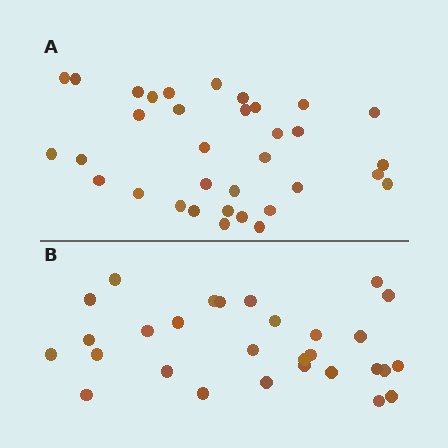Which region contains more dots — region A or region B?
Region A (the top region) has more dots.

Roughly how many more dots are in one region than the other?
Region A has about 5 more dots than region B.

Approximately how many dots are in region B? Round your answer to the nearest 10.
About 30 dots. (The exact count is 29, which rounds to 30.)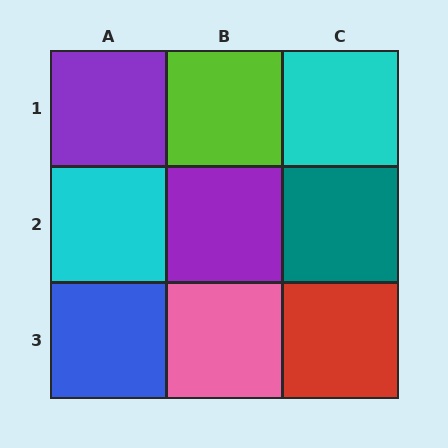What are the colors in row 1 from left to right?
Purple, lime, cyan.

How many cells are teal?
1 cell is teal.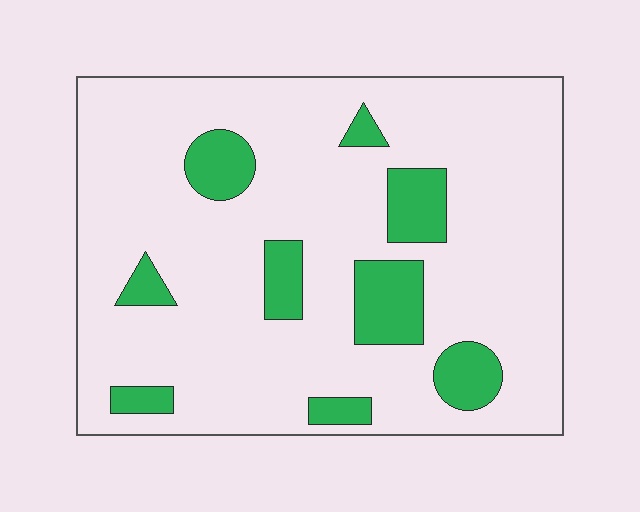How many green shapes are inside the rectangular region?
9.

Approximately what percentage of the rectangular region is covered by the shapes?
Approximately 15%.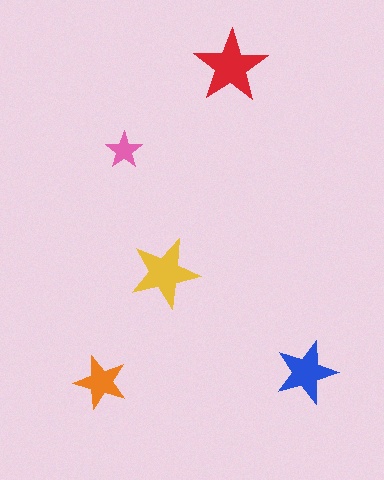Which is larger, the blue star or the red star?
The red one.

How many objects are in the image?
There are 5 objects in the image.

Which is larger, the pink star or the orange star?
The orange one.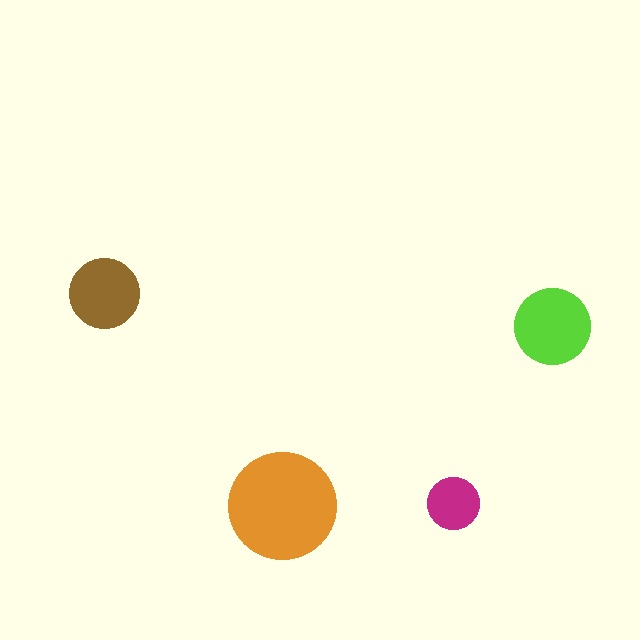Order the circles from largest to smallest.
the orange one, the lime one, the brown one, the magenta one.